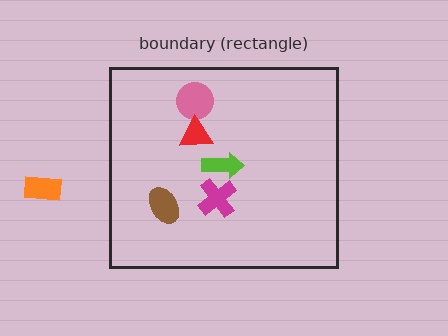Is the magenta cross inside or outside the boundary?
Inside.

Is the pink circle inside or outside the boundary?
Inside.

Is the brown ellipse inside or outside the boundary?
Inside.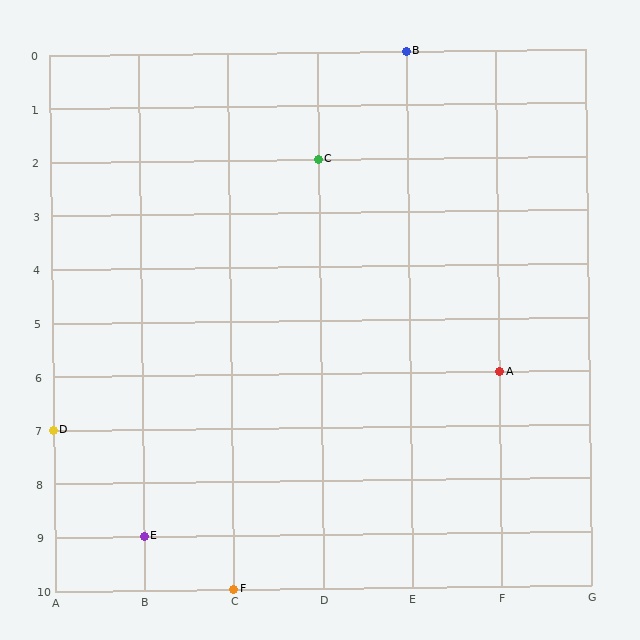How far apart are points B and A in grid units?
Points B and A are 1 column and 6 rows apart (about 6.1 grid units diagonally).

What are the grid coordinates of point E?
Point E is at grid coordinates (B, 9).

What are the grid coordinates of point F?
Point F is at grid coordinates (C, 10).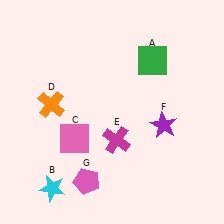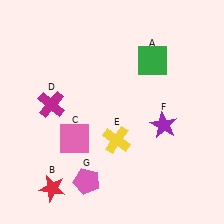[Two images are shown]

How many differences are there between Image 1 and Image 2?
There are 3 differences between the two images.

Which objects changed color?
B changed from cyan to red. D changed from orange to magenta. E changed from magenta to yellow.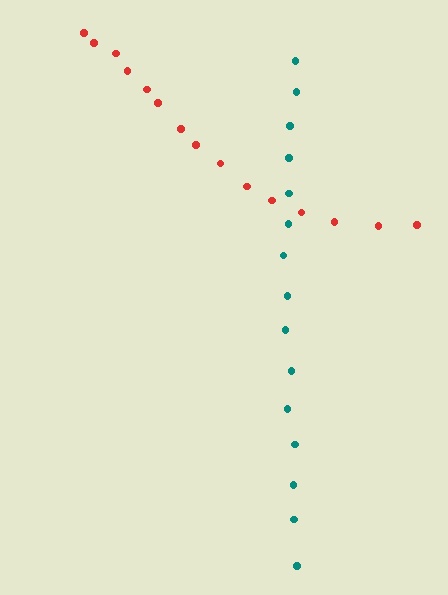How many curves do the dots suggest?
There are 2 distinct paths.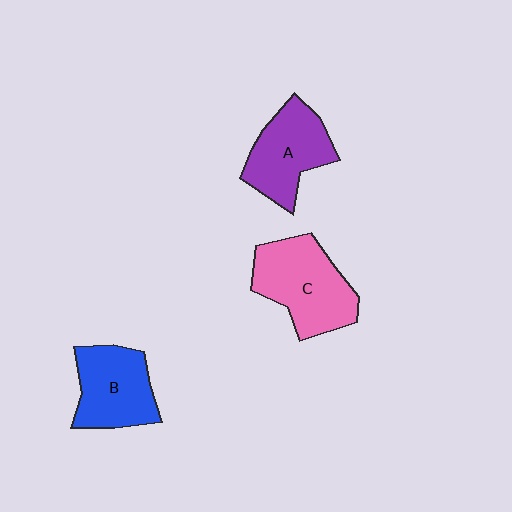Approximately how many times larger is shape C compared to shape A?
Approximately 1.2 times.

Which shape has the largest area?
Shape C (pink).